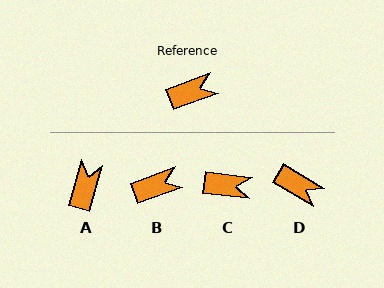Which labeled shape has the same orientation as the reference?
B.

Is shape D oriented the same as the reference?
No, it is off by about 51 degrees.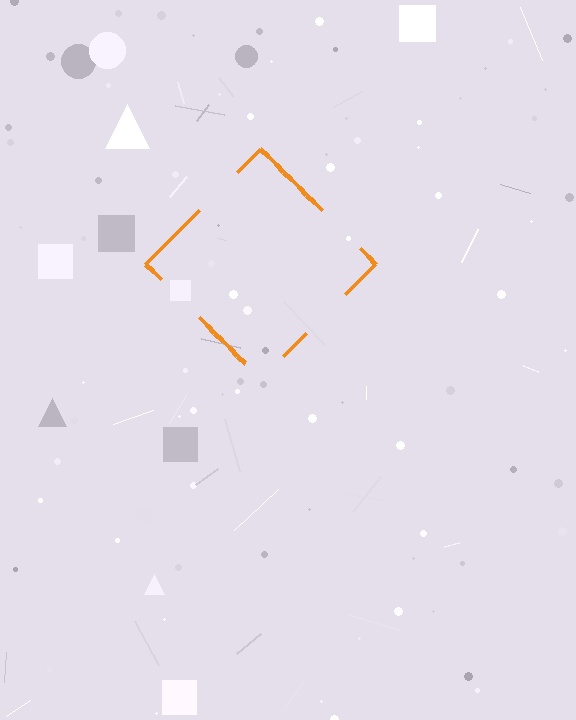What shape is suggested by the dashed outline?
The dashed outline suggests a diamond.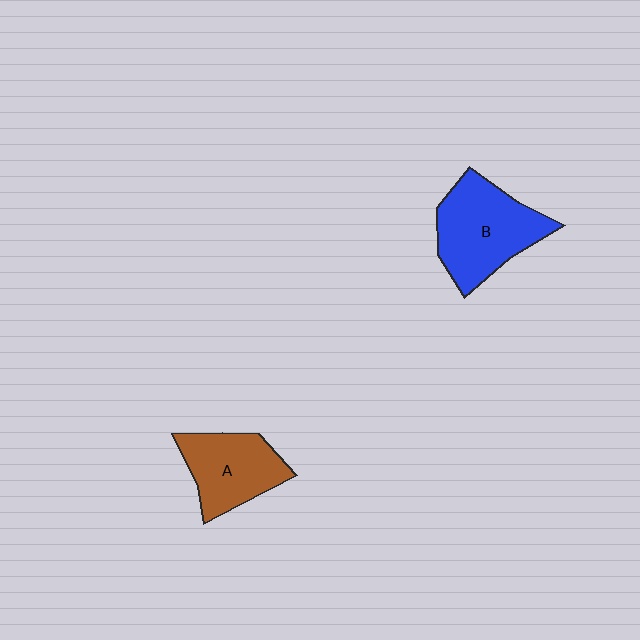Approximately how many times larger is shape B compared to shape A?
Approximately 1.3 times.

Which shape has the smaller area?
Shape A (brown).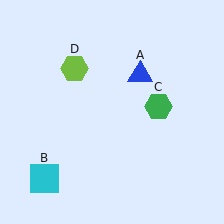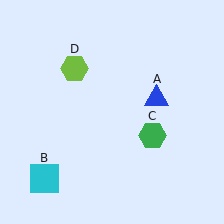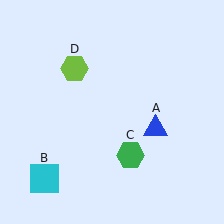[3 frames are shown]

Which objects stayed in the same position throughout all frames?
Cyan square (object B) and lime hexagon (object D) remained stationary.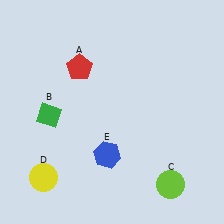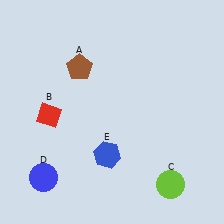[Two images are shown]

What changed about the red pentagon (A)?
In Image 1, A is red. In Image 2, it changed to brown.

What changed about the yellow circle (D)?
In Image 1, D is yellow. In Image 2, it changed to blue.